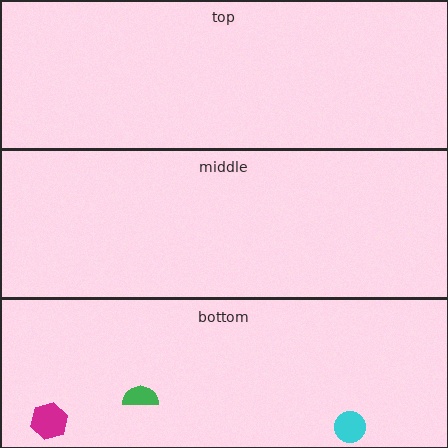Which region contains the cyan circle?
The bottom region.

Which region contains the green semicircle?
The bottom region.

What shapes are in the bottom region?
The cyan circle, the green semicircle, the magenta hexagon.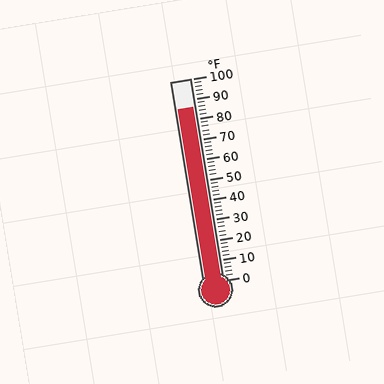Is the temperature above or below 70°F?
The temperature is above 70°F.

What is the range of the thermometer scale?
The thermometer scale ranges from 0°F to 100°F.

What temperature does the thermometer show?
The thermometer shows approximately 86°F.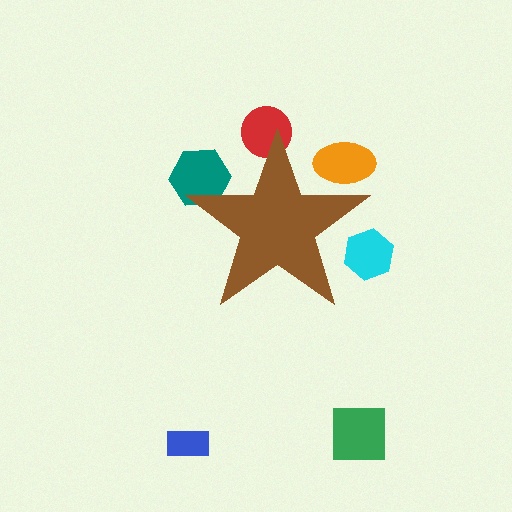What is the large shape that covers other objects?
A brown star.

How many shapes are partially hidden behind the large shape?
4 shapes are partially hidden.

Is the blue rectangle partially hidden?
No, the blue rectangle is fully visible.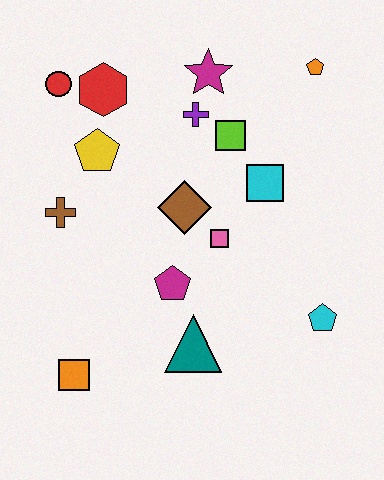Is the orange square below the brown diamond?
Yes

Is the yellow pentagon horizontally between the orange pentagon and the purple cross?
No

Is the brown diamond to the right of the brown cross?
Yes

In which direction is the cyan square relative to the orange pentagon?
The cyan square is below the orange pentagon.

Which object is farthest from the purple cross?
The orange square is farthest from the purple cross.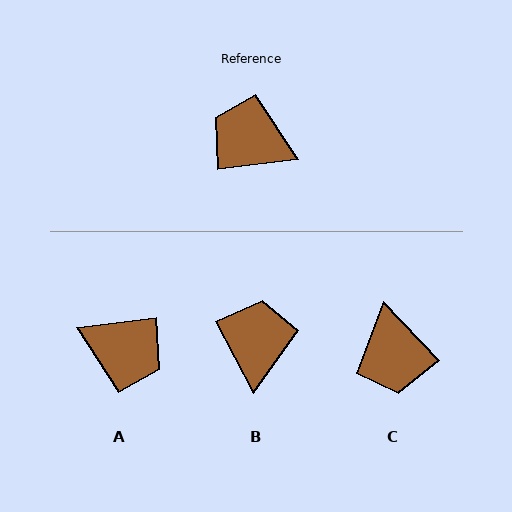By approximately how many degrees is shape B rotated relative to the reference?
Approximately 69 degrees clockwise.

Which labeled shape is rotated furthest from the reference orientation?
A, about 180 degrees away.